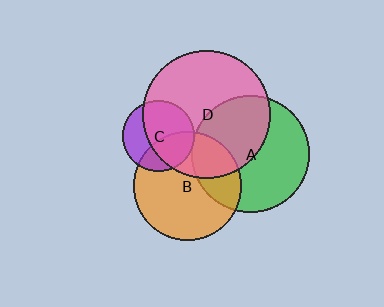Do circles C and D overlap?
Yes.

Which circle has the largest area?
Circle D (pink).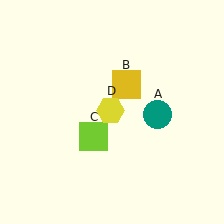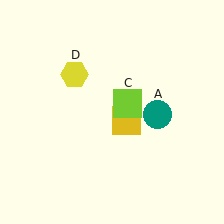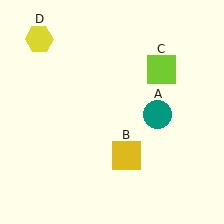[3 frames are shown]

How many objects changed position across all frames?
3 objects changed position: yellow square (object B), lime square (object C), yellow hexagon (object D).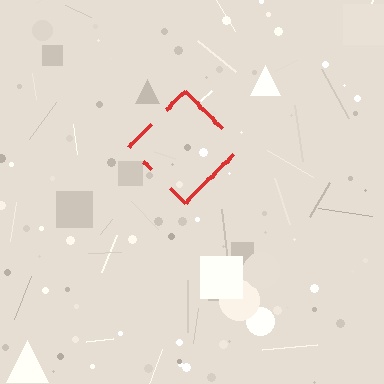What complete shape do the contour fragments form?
The contour fragments form a diamond.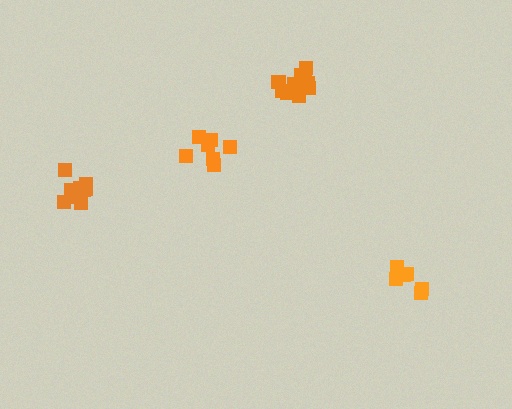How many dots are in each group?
Group 1: 11 dots, Group 2: 12 dots, Group 3: 6 dots, Group 4: 7 dots (36 total).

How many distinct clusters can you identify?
There are 4 distinct clusters.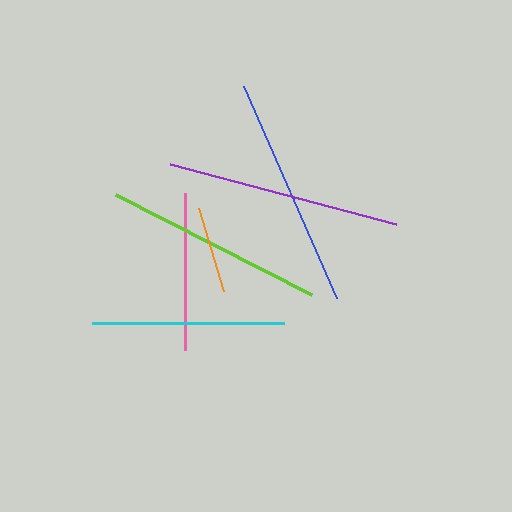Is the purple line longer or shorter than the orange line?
The purple line is longer than the orange line.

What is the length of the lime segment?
The lime segment is approximately 220 pixels long.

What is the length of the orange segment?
The orange segment is approximately 87 pixels long.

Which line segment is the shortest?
The orange line is the shortest at approximately 87 pixels.